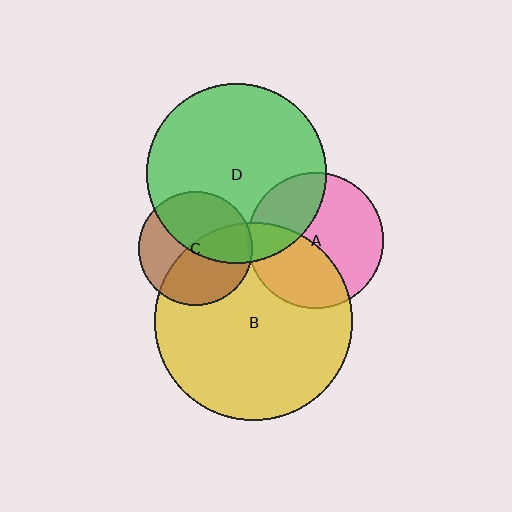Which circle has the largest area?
Circle B (yellow).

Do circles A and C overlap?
Yes.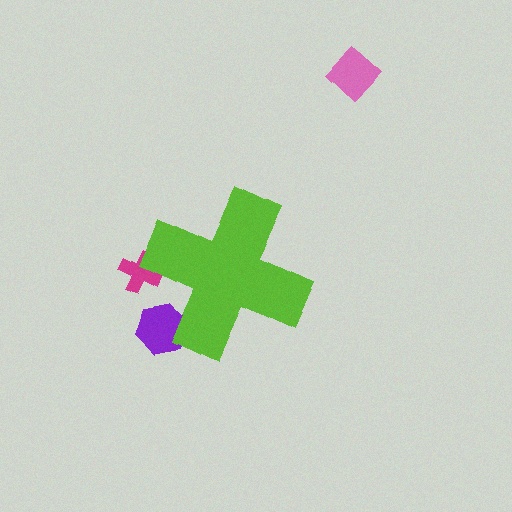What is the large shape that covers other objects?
A lime cross.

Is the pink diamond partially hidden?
No, the pink diamond is fully visible.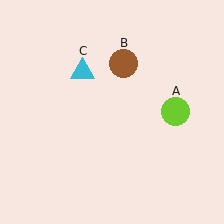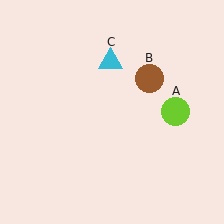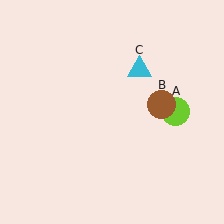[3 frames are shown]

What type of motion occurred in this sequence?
The brown circle (object B), cyan triangle (object C) rotated clockwise around the center of the scene.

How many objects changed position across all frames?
2 objects changed position: brown circle (object B), cyan triangle (object C).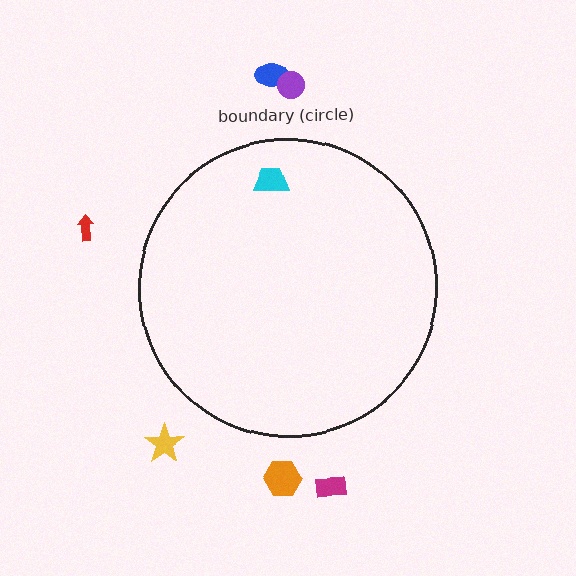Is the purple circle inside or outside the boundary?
Outside.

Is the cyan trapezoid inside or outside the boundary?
Inside.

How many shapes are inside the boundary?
1 inside, 6 outside.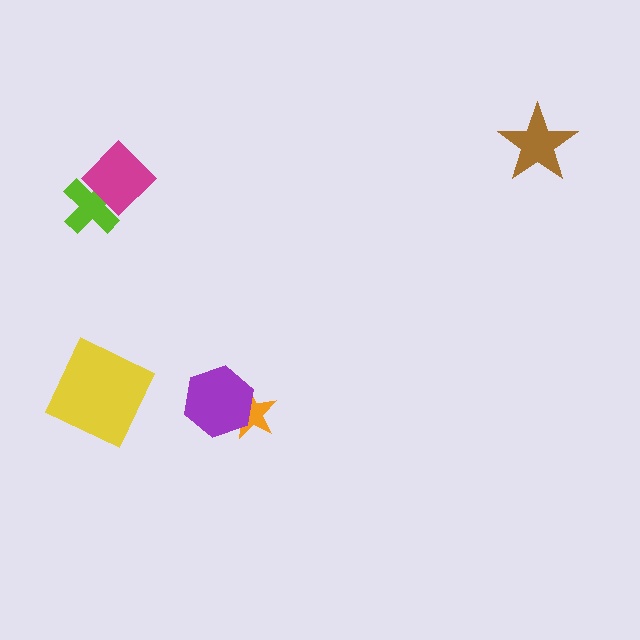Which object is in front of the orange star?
The purple hexagon is in front of the orange star.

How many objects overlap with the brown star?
0 objects overlap with the brown star.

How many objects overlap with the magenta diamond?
1 object overlaps with the magenta diamond.